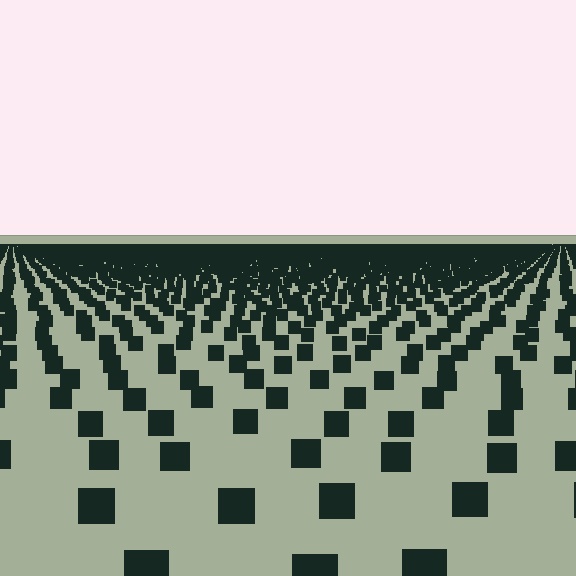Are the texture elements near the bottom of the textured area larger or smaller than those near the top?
Larger. Near the bottom, elements are closer to the viewer and appear at a bigger on-screen size.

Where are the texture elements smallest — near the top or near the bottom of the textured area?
Near the top.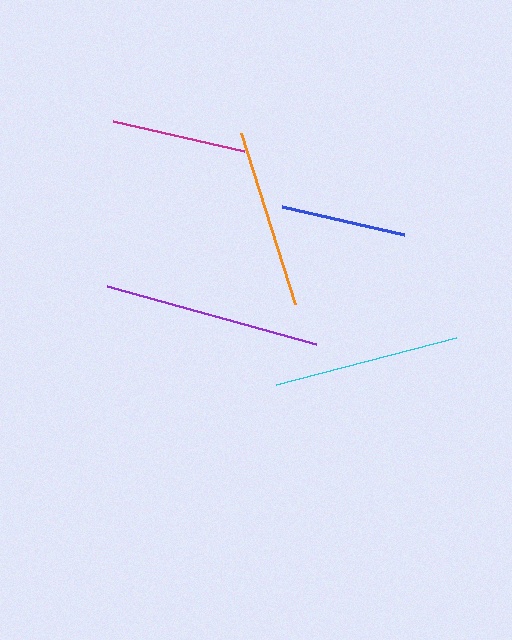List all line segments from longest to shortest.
From longest to shortest: purple, cyan, orange, magenta, blue.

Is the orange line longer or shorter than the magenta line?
The orange line is longer than the magenta line.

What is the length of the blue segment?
The blue segment is approximately 125 pixels long.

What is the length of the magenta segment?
The magenta segment is approximately 134 pixels long.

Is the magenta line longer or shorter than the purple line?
The purple line is longer than the magenta line.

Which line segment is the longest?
The purple line is the longest at approximately 217 pixels.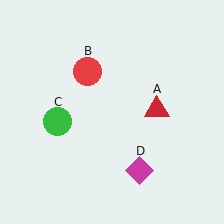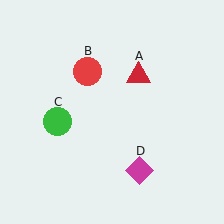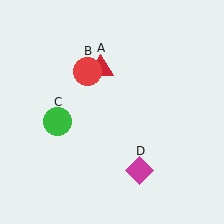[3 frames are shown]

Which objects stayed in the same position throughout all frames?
Red circle (object B) and green circle (object C) and magenta diamond (object D) remained stationary.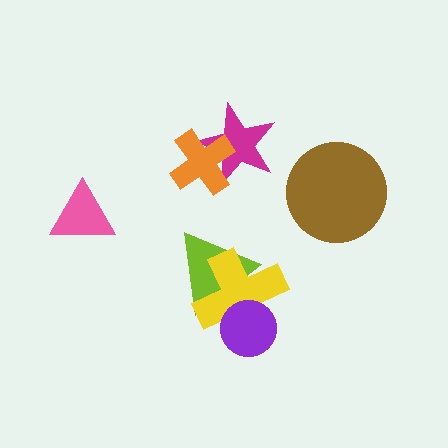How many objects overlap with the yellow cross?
2 objects overlap with the yellow cross.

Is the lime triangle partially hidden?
Yes, it is partially covered by another shape.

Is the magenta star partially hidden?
Yes, it is partially covered by another shape.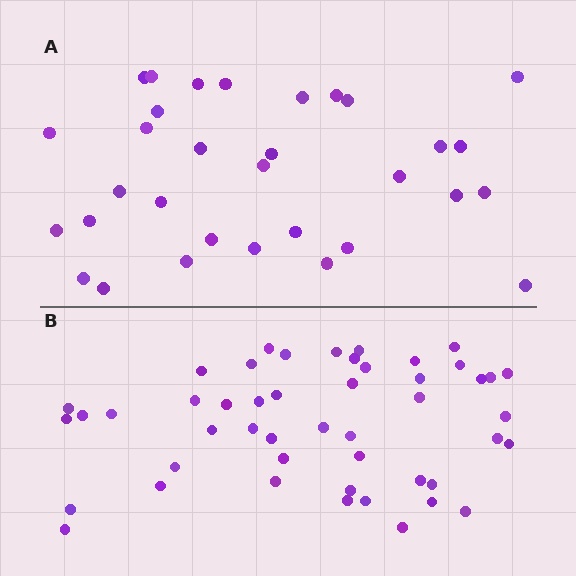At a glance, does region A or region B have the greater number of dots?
Region B (the bottom region) has more dots.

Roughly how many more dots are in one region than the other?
Region B has approximately 15 more dots than region A.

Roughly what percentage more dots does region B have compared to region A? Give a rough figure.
About 50% more.